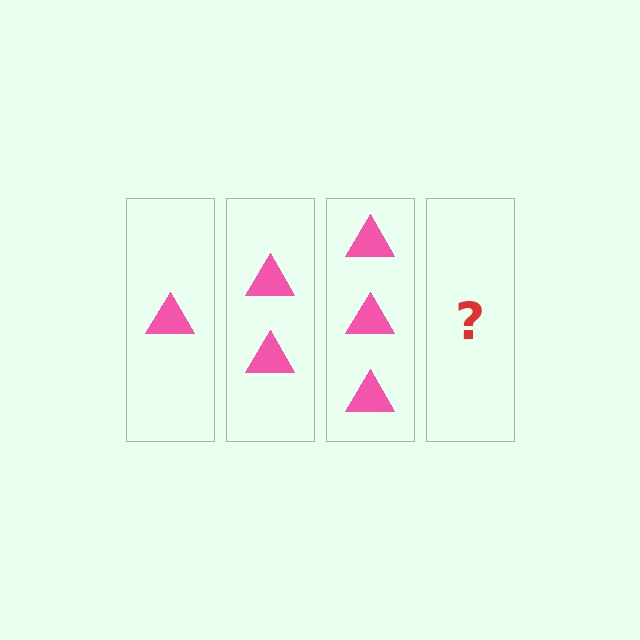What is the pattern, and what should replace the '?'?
The pattern is that each step adds one more triangle. The '?' should be 4 triangles.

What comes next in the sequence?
The next element should be 4 triangles.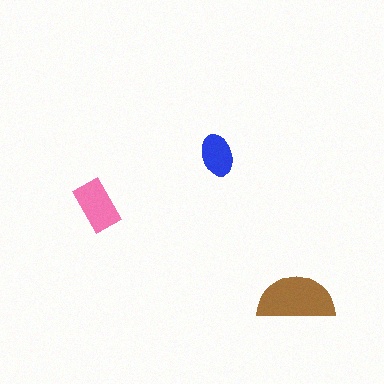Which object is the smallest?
The blue ellipse.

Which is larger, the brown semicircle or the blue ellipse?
The brown semicircle.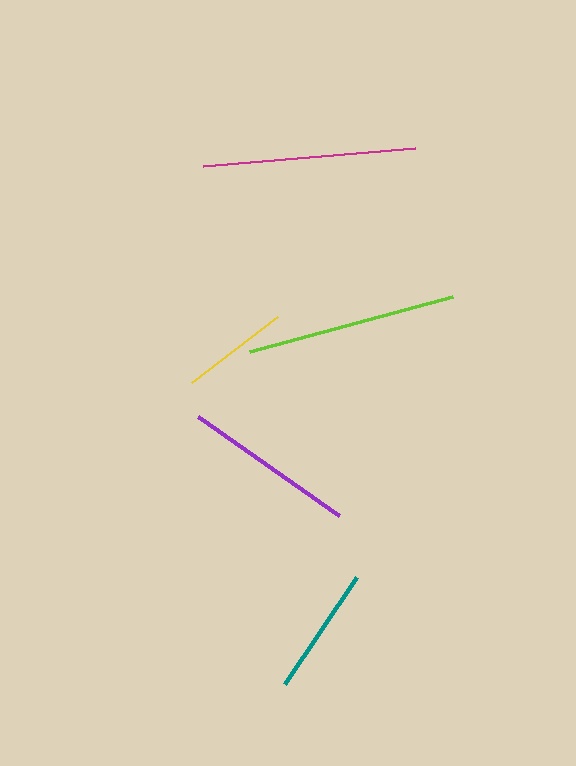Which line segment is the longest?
The magenta line is the longest at approximately 213 pixels.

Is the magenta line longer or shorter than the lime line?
The magenta line is longer than the lime line.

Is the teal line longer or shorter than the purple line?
The purple line is longer than the teal line.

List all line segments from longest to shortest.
From longest to shortest: magenta, lime, purple, teal, yellow.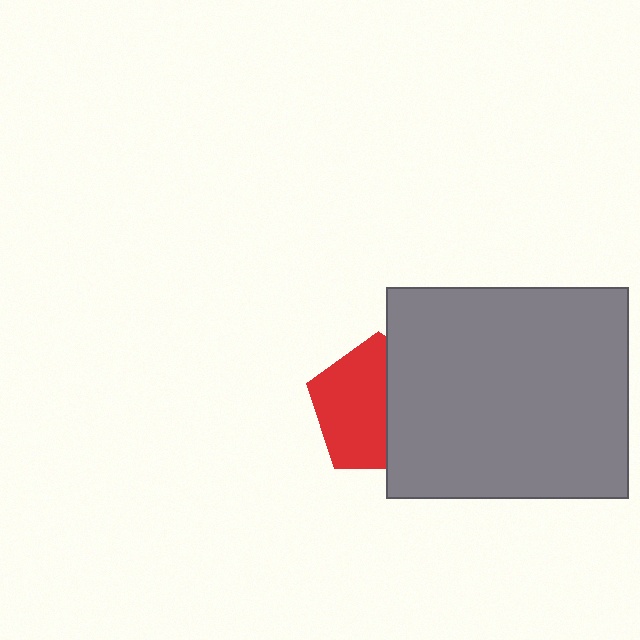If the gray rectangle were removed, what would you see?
You would see the complete red pentagon.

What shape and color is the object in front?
The object in front is a gray rectangle.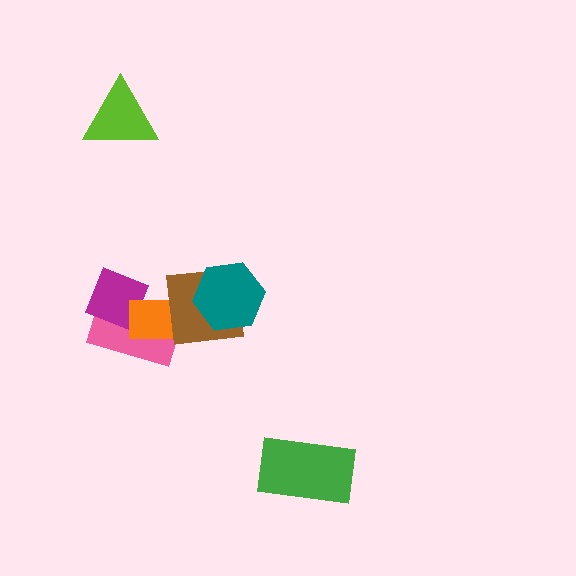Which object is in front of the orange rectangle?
The brown square is in front of the orange rectangle.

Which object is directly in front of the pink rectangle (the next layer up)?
The magenta diamond is directly in front of the pink rectangle.